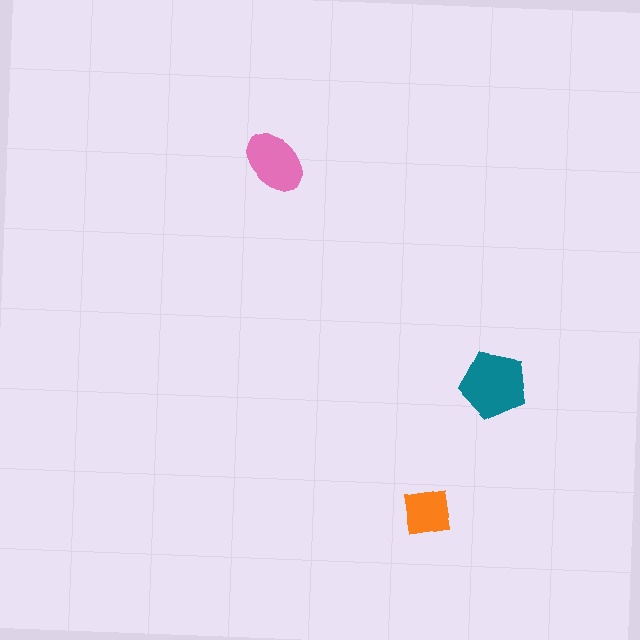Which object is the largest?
The teal pentagon.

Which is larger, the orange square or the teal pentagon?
The teal pentagon.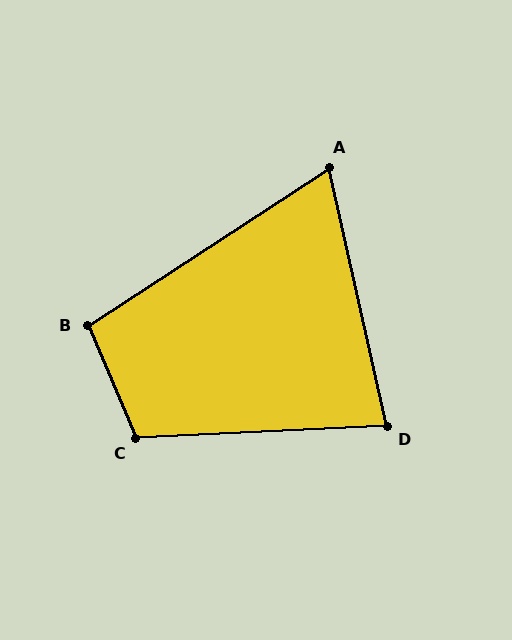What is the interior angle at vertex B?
Approximately 100 degrees (obtuse).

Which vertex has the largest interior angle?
C, at approximately 110 degrees.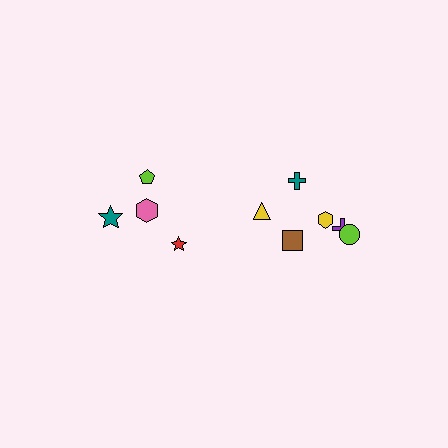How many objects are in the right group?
There are 6 objects.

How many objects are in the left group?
There are 4 objects.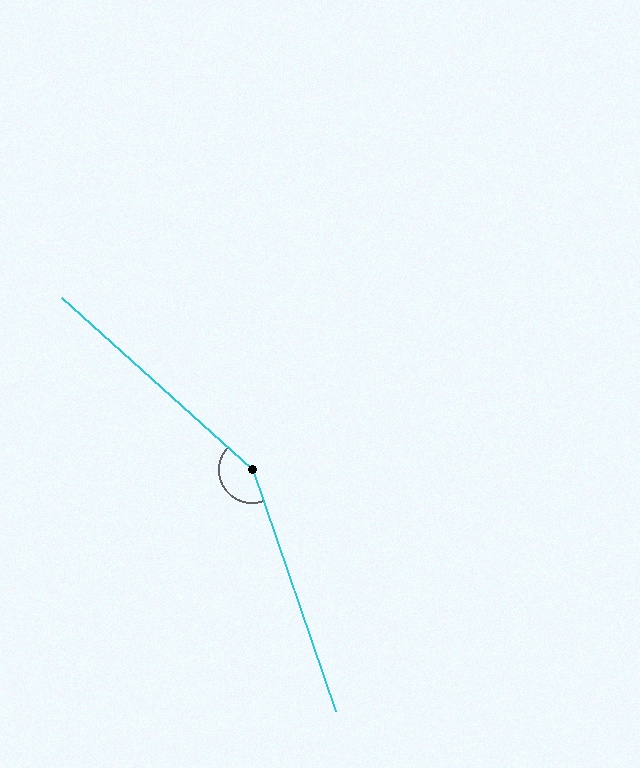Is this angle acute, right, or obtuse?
It is obtuse.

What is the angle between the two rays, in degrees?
Approximately 151 degrees.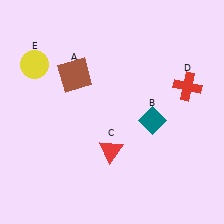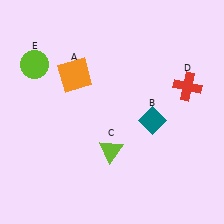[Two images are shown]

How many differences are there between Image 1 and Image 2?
There are 3 differences between the two images.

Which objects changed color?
A changed from brown to orange. C changed from red to lime. E changed from yellow to lime.